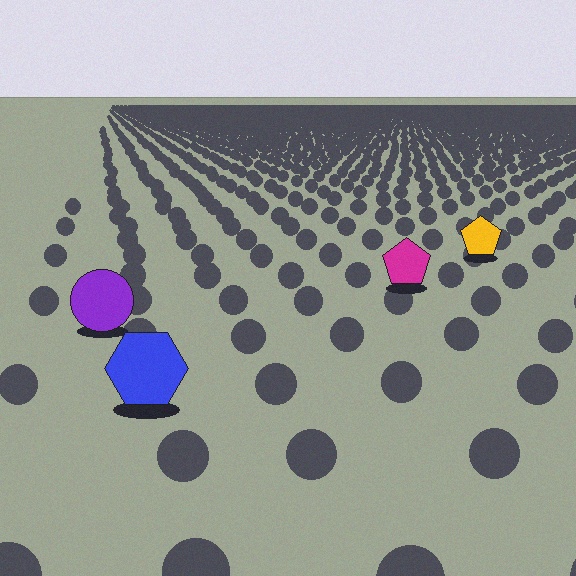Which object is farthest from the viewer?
The yellow pentagon is farthest from the viewer. It appears smaller and the ground texture around it is denser.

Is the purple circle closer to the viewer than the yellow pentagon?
Yes. The purple circle is closer — you can tell from the texture gradient: the ground texture is coarser near it.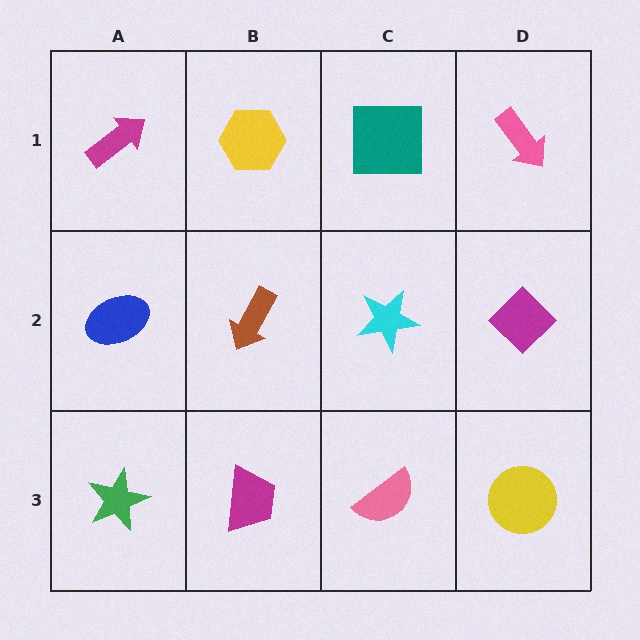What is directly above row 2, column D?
A pink arrow.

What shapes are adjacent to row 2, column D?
A pink arrow (row 1, column D), a yellow circle (row 3, column D), a cyan star (row 2, column C).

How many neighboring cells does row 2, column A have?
3.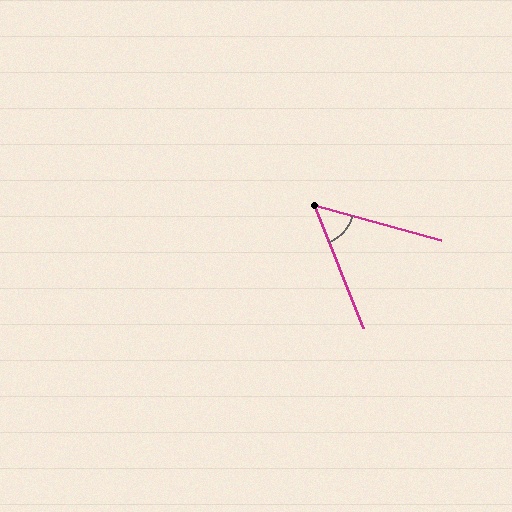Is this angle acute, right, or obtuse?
It is acute.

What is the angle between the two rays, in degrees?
Approximately 53 degrees.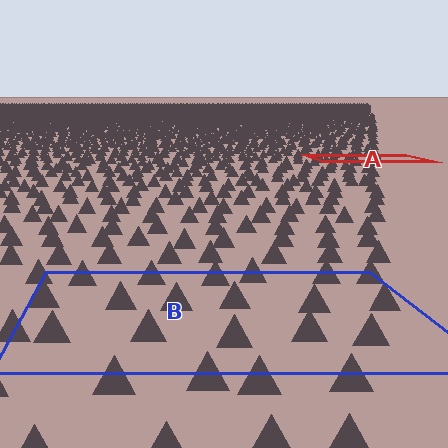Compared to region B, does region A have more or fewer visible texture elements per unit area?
Region A has more texture elements per unit area — they are packed more densely because it is farther away.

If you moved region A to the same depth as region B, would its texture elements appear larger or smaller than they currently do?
They would appear larger. At a closer depth, the same texture elements are projected at a bigger on-screen size.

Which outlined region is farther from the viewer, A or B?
Region A is farther from the viewer — the texture elements inside it appear smaller and more densely packed.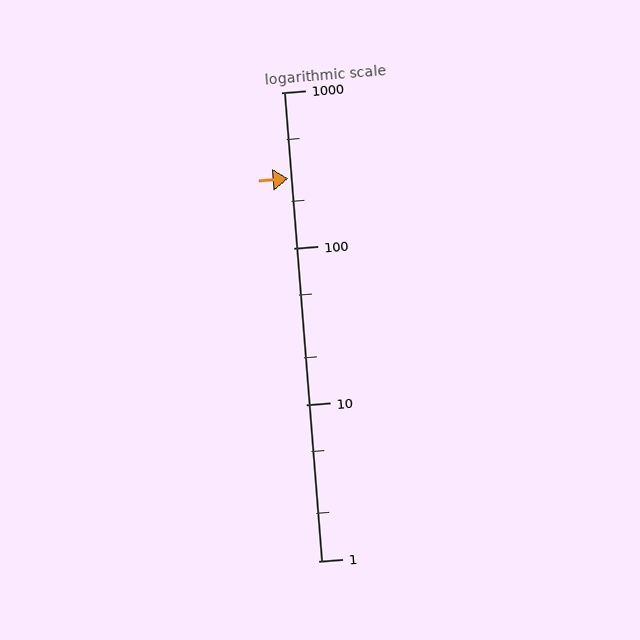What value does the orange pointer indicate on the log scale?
The pointer indicates approximately 280.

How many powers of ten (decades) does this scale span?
The scale spans 3 decades, from 1 to 1000.